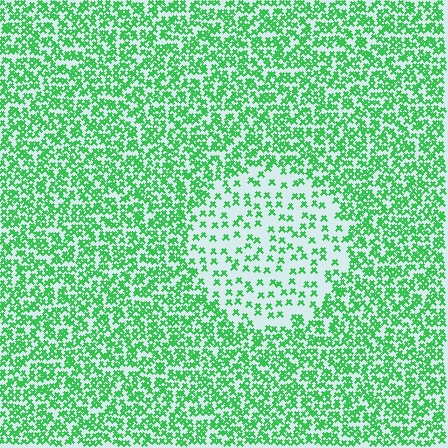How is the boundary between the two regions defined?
The boundary is defined by a change in element density (approximately 2.5x ratio). All elements are the same color, size, and shape.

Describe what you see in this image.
The image contains small green elements arranged at two different densities. A circle-shaped region is visible where the elements are less densely packed than the surrounding area.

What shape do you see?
I see a circle.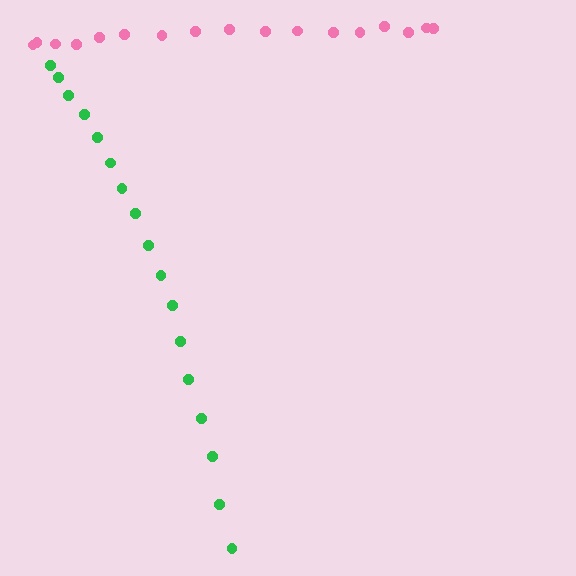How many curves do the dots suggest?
There are 2 distinct paths.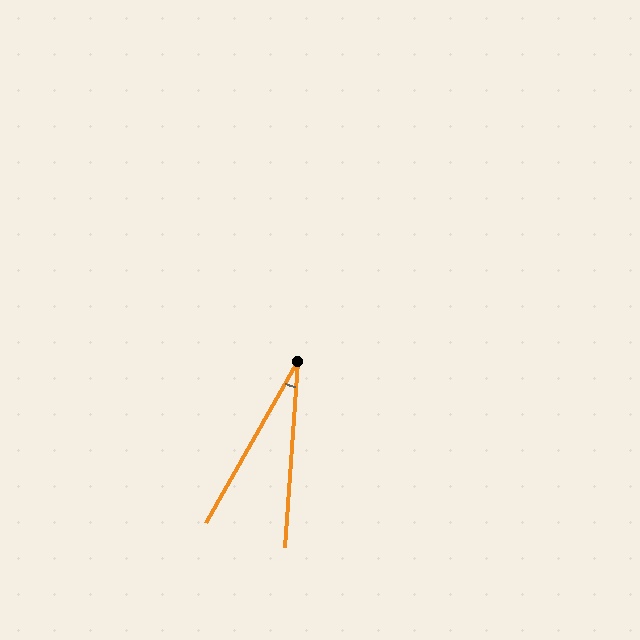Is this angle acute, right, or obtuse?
It is acute.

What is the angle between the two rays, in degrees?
Approximately 26 degrees.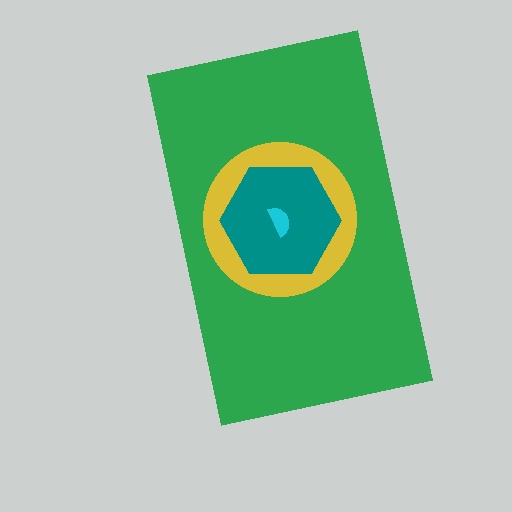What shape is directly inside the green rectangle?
The yellow circle.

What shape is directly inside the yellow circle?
The teal hexagon.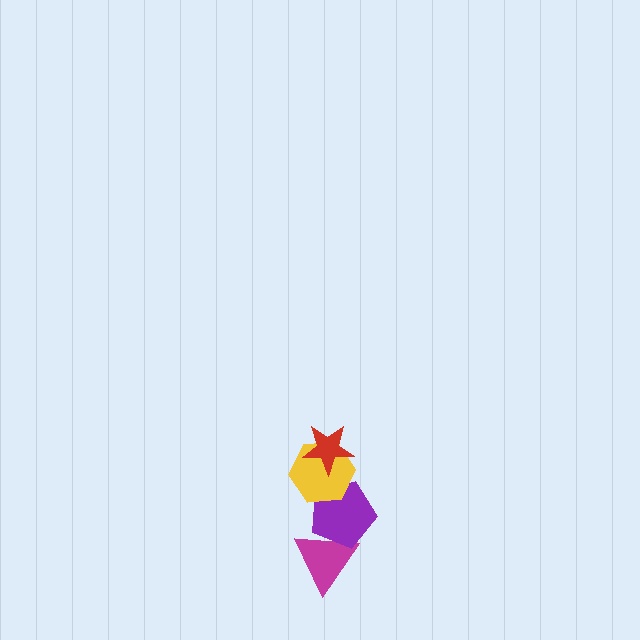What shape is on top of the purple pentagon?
The yellow hexagon is on top of the purple pentagon.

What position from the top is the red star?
The red star is 1st from the top.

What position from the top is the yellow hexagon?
The yellow hexagon is 2nd from the top.